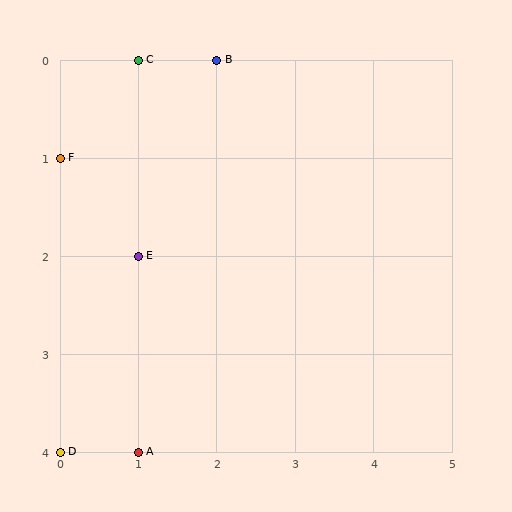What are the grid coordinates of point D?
Point D is at grid coordinates (0, 4).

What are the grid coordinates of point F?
Point F is at grid coordinates (0, 1).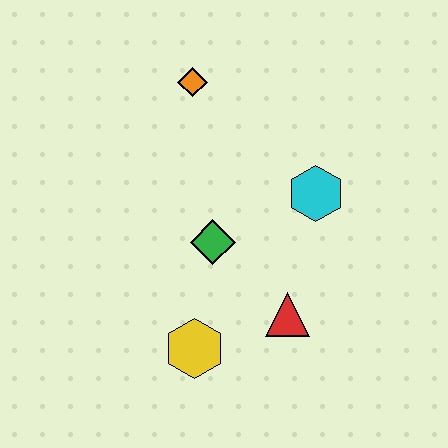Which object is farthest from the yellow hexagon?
The orange diamond is farthest from the yellow hexagon.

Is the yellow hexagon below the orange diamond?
Yes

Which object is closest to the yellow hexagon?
The red triangle is closest to the yellow hexagon.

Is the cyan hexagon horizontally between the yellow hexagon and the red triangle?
No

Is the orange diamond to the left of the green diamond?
Yes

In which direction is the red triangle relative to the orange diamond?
The red triangle is below the orange diamond.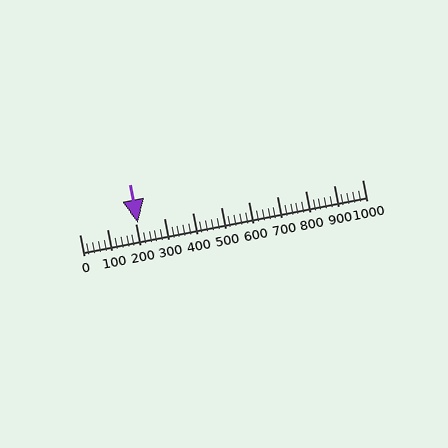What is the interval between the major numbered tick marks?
The major tick marks are spaced 100 units apart.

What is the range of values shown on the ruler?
The ruler shows values from 0 to 1000.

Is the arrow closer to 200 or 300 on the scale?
The arrow is closer to 200.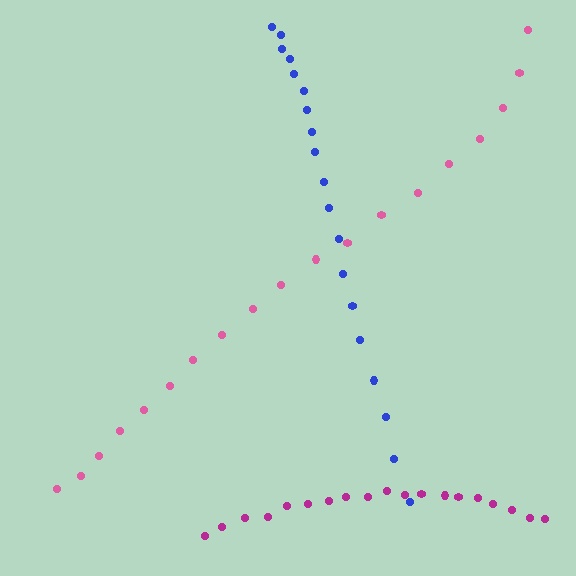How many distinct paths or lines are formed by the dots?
There are 3 distinct paths.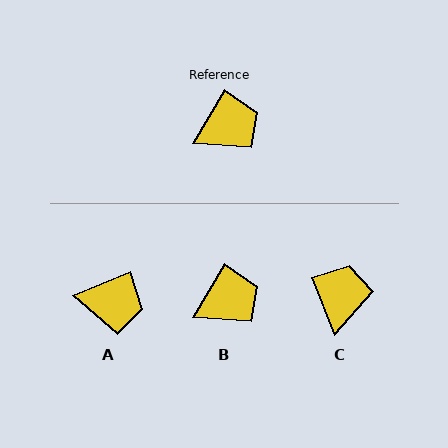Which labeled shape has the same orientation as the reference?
B.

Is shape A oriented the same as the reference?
No, it is off by about 37 degrees.